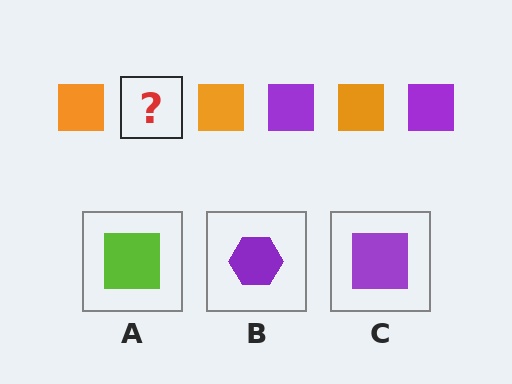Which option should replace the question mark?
Option C.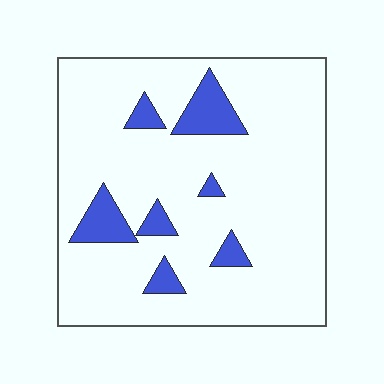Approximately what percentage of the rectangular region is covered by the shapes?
Approximately 10%.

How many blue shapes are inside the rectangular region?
7.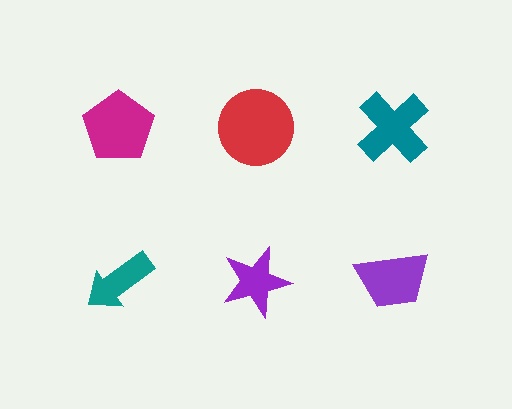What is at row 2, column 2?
A purple star.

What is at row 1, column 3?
A teal cross.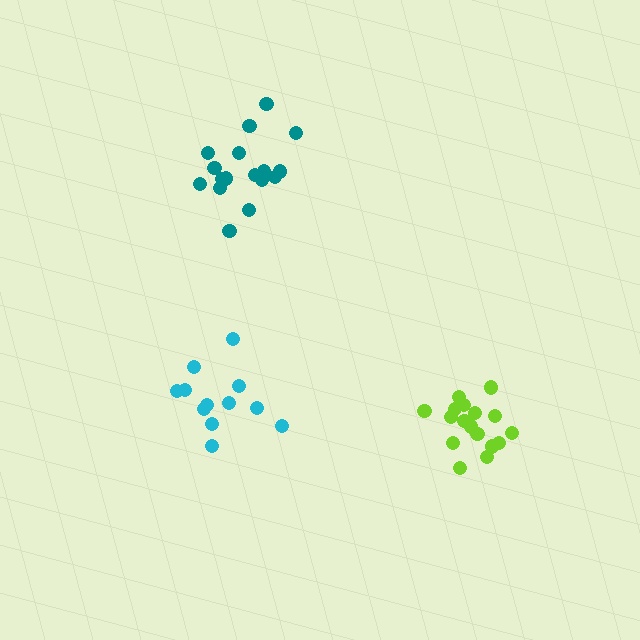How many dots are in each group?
Group 1: 12 dots, Group 2: 17 dots, Group 3: 17 dots (46 total).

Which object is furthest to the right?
The lime cluster is rightmost.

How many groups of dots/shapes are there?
There are 3 groups.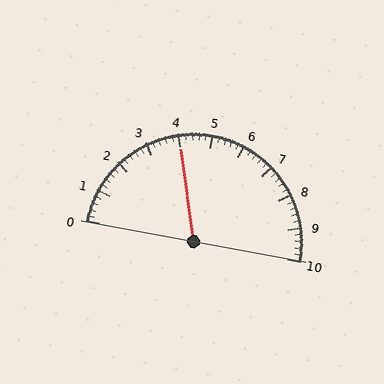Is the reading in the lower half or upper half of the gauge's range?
The reading is in the lower half of the range (0 to 10).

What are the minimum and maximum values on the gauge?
The gauge ranges from 0 to 10.